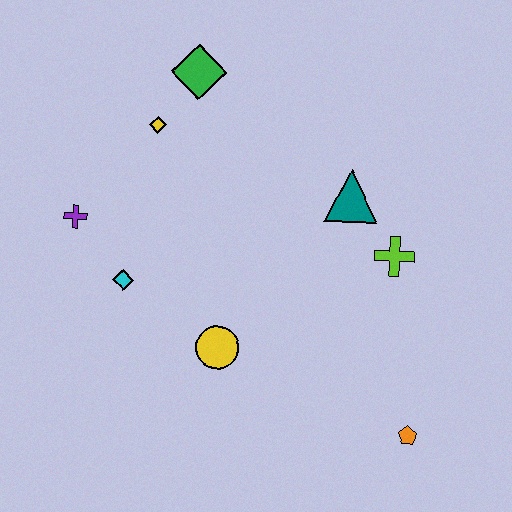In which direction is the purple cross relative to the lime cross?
The purple cross is to the left of the lime cross.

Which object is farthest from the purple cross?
The orange pentagon is farthest from the purple cross.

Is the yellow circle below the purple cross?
Yes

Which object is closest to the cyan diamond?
The purple cross is closest to the cyan diamond.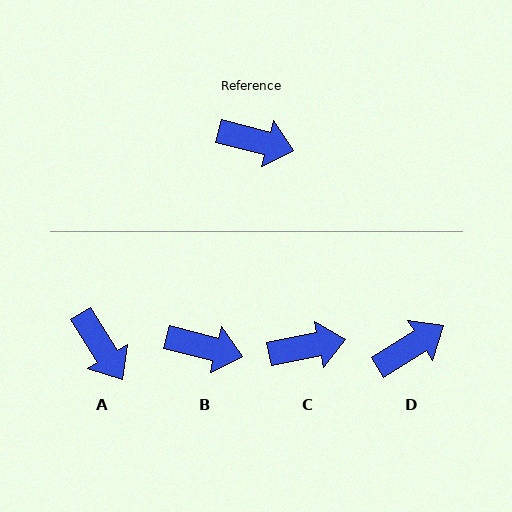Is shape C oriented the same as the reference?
No, it is off by about 25 degrees.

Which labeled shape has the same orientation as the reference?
B.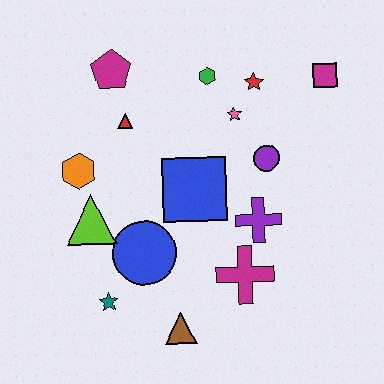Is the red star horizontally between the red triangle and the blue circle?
No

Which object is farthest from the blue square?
The magenta square is farthest from the blue square.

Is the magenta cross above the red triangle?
No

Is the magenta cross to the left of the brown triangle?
No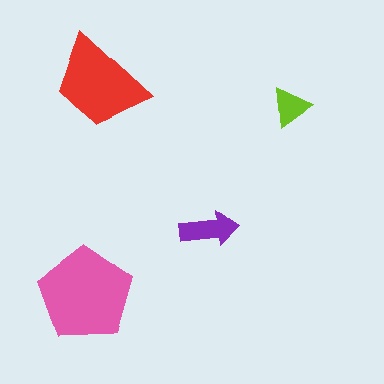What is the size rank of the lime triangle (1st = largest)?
4th.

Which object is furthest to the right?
The lime triangle is rightmost.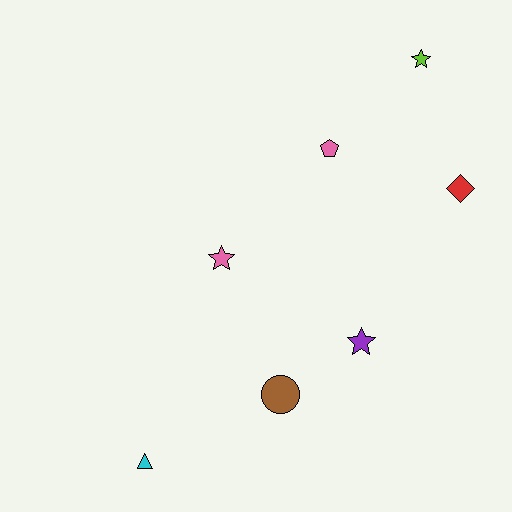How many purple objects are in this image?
There is 1 purple object.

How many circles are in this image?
There is 1 circle.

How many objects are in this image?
There are 7 objects.